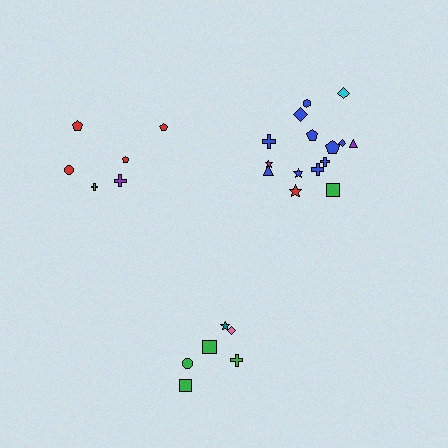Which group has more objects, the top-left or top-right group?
The top-right group.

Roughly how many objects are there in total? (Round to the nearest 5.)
Roughly 25 objects in total.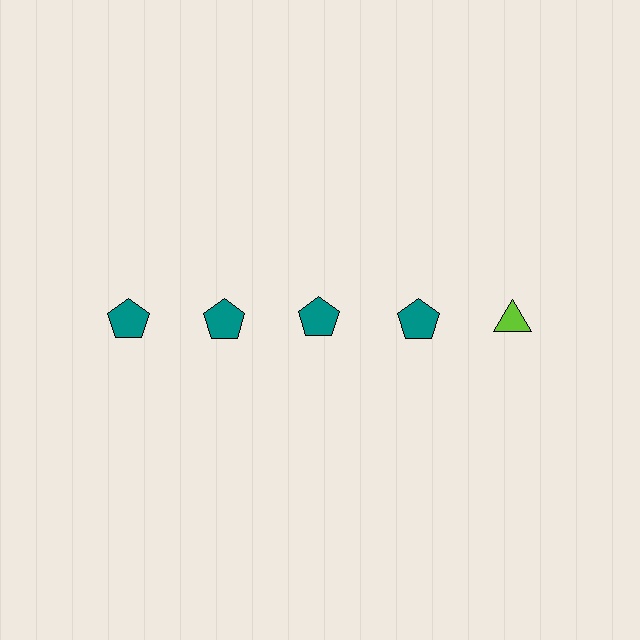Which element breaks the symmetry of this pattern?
The lime triangle in the top row, rightmost column breaks the symmetry. All other shapes are teal pentagons.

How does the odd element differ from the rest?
It differs in both color (lime instead of teal) and shape (triangle instead of pentagon).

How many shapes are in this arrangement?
There are 5 shapes arranged in a grid pattern.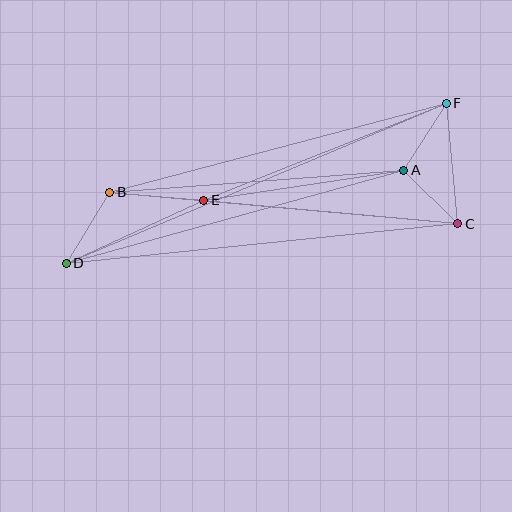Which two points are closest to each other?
Points A and C are closest to each other.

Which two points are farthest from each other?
Points D and F are farthest from each other.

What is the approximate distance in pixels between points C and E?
The distance between C and E is approximately 255 pixels.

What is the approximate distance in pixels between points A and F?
The distance between A and F is approximately 79 pixels.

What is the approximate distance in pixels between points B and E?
The distance between B and E is approximately 94 pixels.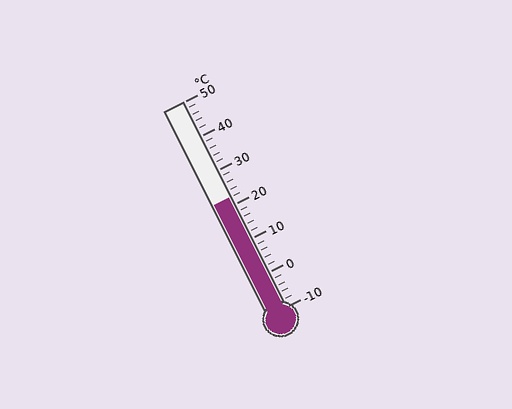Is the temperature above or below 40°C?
The temperature is below 40°C.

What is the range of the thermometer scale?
The thermometer scale ranges from -10°C to 50°C.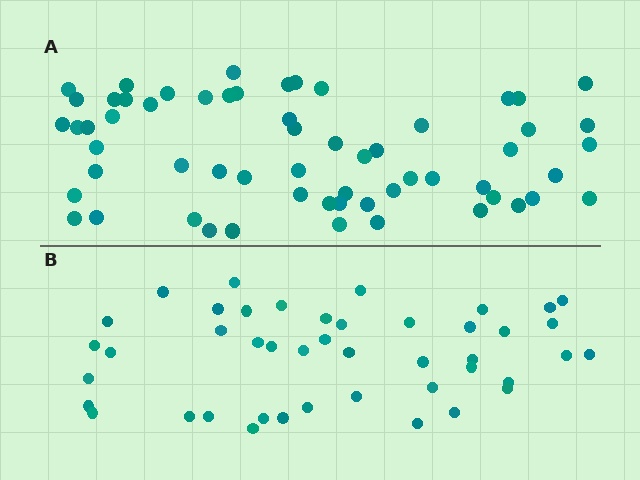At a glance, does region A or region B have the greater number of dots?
Region A (the top region) has more dots.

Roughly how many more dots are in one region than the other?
Region A has approximately 15 more dots than region B.